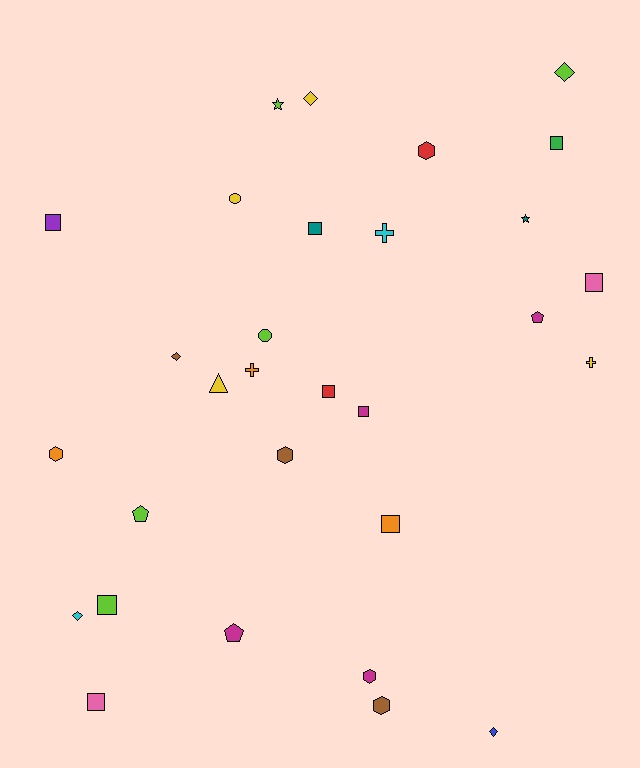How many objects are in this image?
There are 30 objects.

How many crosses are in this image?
There are 3 crosses.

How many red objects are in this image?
There are 2 red objects.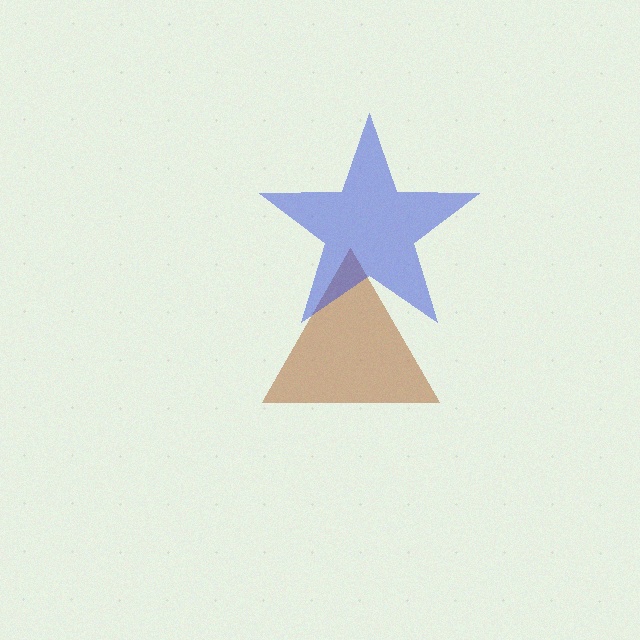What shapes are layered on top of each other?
The layered shapes are: a brown triangle, a blue star.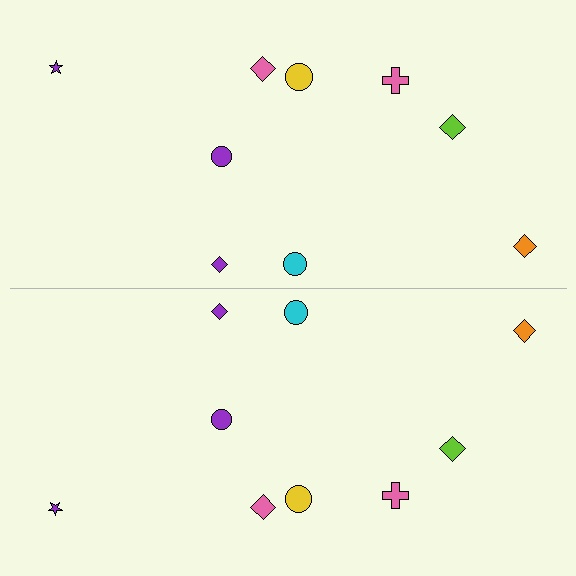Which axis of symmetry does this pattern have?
The pattern has a horizontal axis of symmetry running through the center of the image.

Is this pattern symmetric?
Yes, this pattern has bilateral (reflection) symmetry.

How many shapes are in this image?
There are 18 shapes in this image.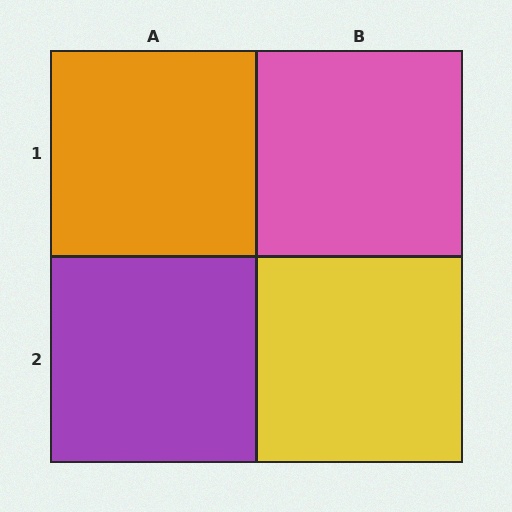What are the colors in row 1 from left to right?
Orange, pink.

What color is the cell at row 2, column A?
Purple.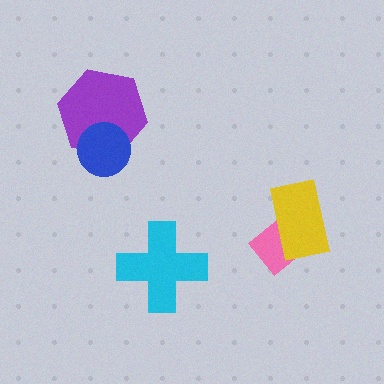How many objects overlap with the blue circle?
1 object overlaps with the blue circle.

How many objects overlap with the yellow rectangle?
1 object overlaps with the yellow rectangle.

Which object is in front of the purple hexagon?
The blue circle is in front of the purple hexagon.